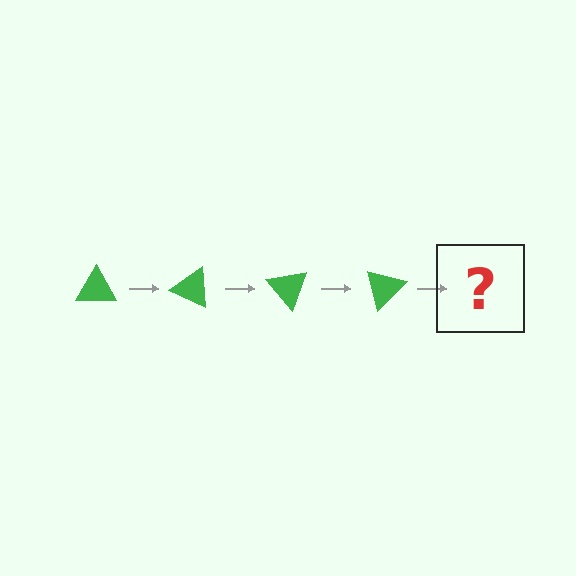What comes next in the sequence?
The next element should be a green triangle rotated 100 degrees.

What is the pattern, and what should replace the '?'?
The pattern is that the triangle rotates 25 degrees each step. The '?' should be a green triangle rotated 100 degrees.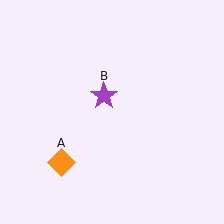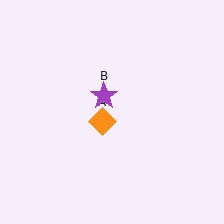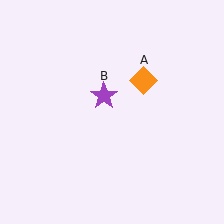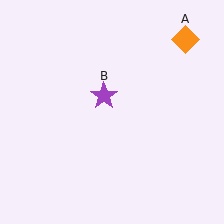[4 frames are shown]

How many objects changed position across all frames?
1 object changed position: orange diamond (object A).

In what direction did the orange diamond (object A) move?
The orange diamond (object A) moved up and to the right.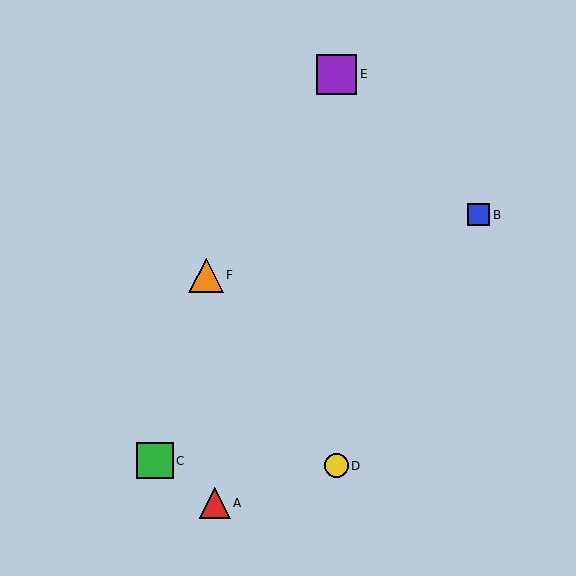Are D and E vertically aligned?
Yes, both are at x≈337.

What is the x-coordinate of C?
Object C is at x≈155.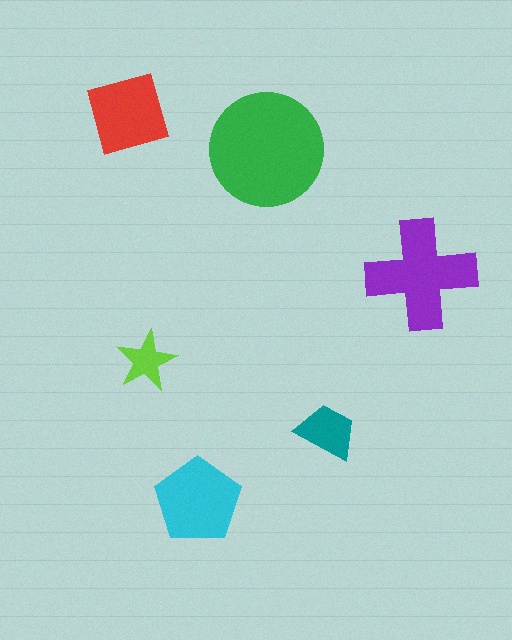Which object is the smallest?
The lime star.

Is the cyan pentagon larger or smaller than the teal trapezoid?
Larger.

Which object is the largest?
The green circle.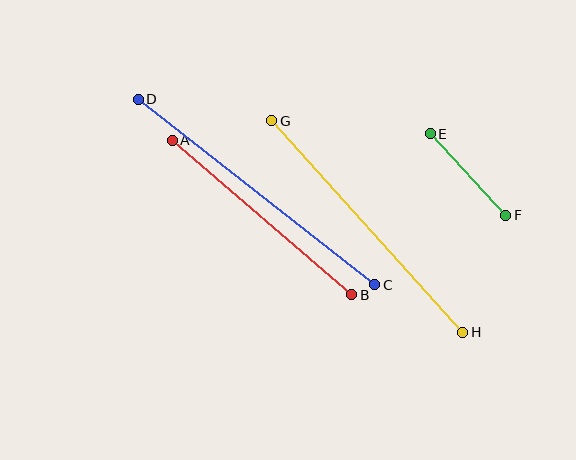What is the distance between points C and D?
The distance is approximately 300 pixels.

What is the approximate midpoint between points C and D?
The midpoint is at approximately (257, 192) pixels.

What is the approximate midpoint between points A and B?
The midpoint is at approximately (262, 218) pixels.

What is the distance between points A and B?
The distance is approximately 236 pixels.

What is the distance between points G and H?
The distance is approximately 285 pixels.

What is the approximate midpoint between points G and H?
The midpoint is at approximately (367, 227) pixels.